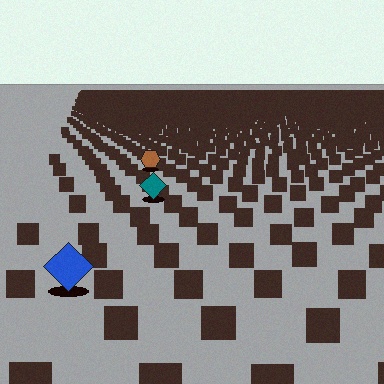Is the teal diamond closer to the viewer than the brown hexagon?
Yes. The teal diamond is closer — you can tell from the texture gradient: the ground texture is coarser near it.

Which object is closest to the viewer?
The blue diamond is closest. The texture marks near it are larger and more spread out.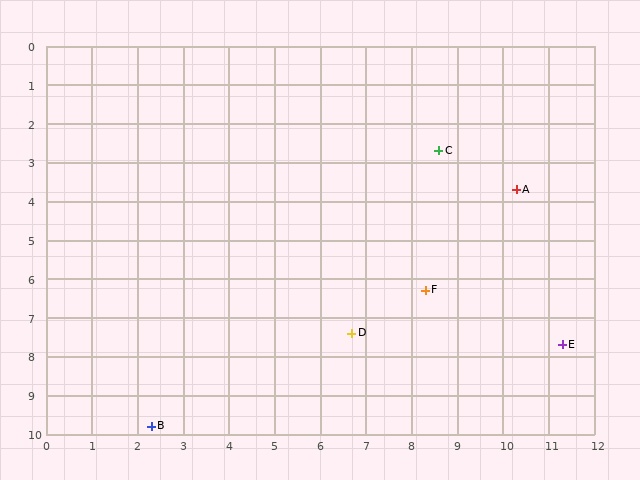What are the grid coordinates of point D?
Point D is at approximately (6.7, 7.4).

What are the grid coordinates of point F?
Point F is at approximately (8.3, 6.3).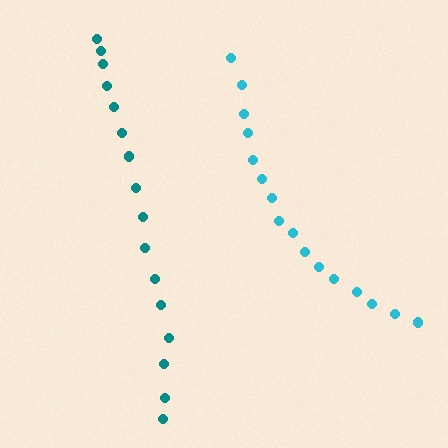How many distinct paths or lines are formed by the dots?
There are 2 distinct paths.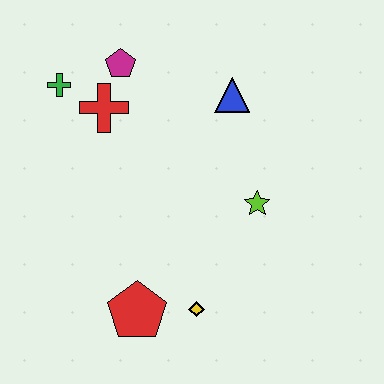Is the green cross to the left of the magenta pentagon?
Yes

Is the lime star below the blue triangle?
Yes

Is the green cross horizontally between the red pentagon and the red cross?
No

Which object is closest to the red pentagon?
The yellow diamond is closest to the red pentagon.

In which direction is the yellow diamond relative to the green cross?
The yellow diamond is below the green cross.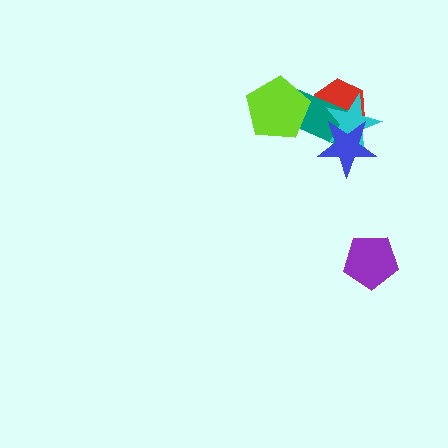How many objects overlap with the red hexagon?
3 objects overlap with the red hexagon.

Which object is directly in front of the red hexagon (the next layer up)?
The teal rectangle is directly in front of the red hexagon.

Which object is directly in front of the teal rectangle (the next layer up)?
The cyan star is directly in front of the teal rectangle.